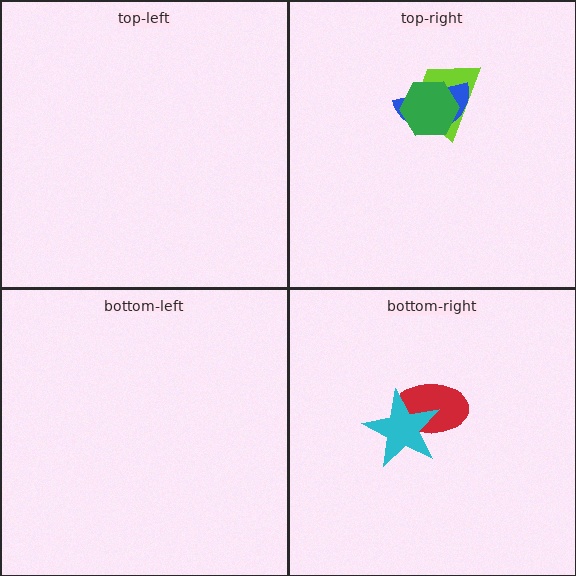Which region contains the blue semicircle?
The top-right region.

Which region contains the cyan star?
The bottom-right region.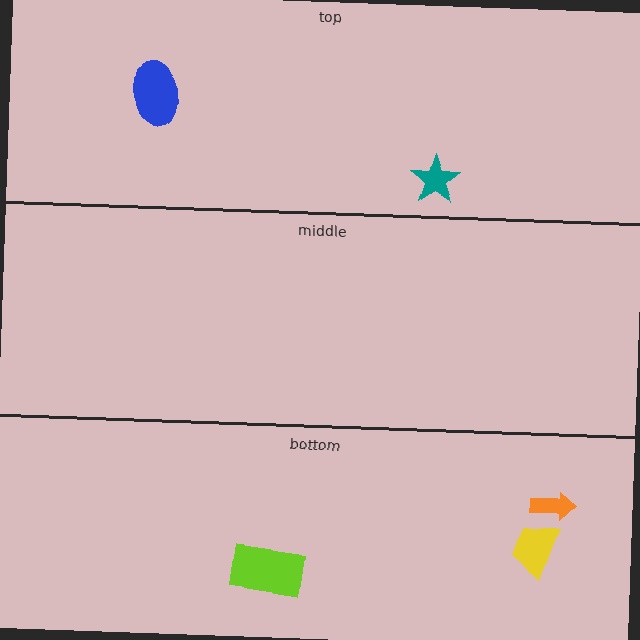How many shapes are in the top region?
2.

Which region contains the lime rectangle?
The bottom region.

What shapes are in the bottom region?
The yellow trapezoid, the lime rectangle, the orange arrow.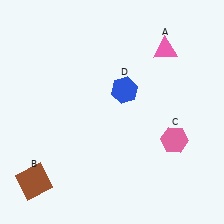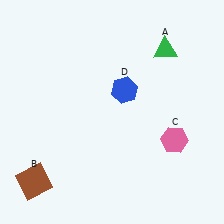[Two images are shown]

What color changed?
The triangle (A) changed from pink in Image 1 to green in Image 2.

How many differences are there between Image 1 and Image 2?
There is 1 difference between the two images.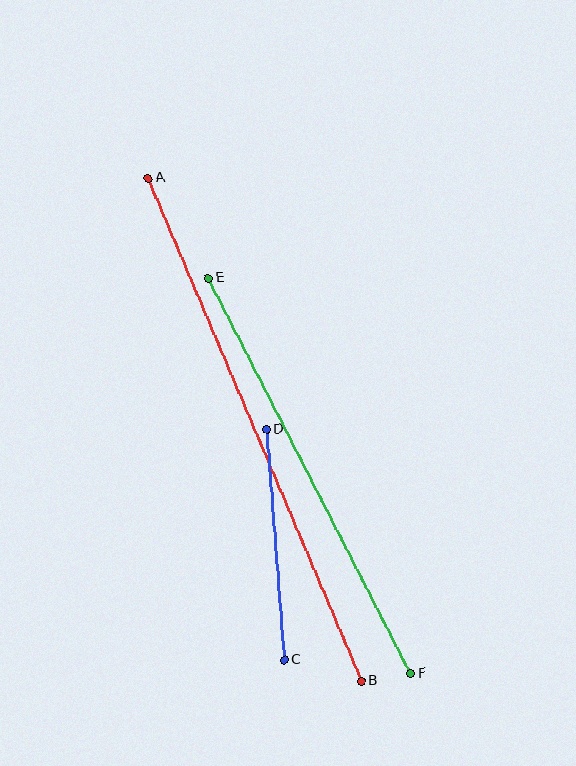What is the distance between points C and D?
The distance is approximately 231 pixels.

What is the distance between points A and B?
The distance is approximately 546 pixels.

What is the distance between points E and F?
The distance is approximately 444 pixels.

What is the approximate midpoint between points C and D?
The midpoint is at approximately (275, 545) pixels.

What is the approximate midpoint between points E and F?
The midpoint is at approximately (310, 476) pixels.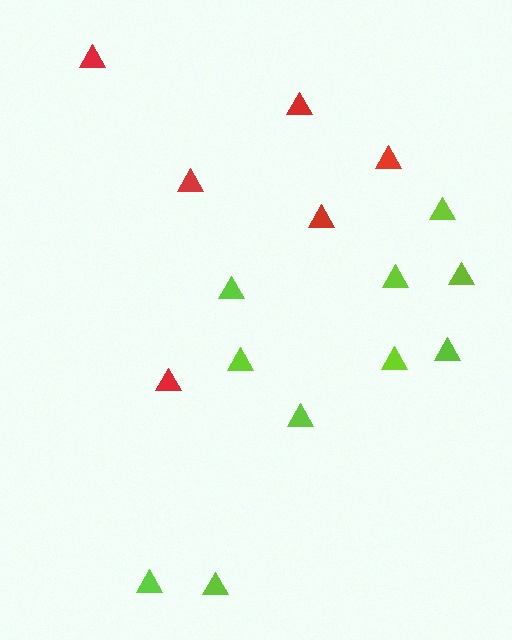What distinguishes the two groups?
There are 2 groups: one group of red triangles (6) and one group of lime triangles (10).